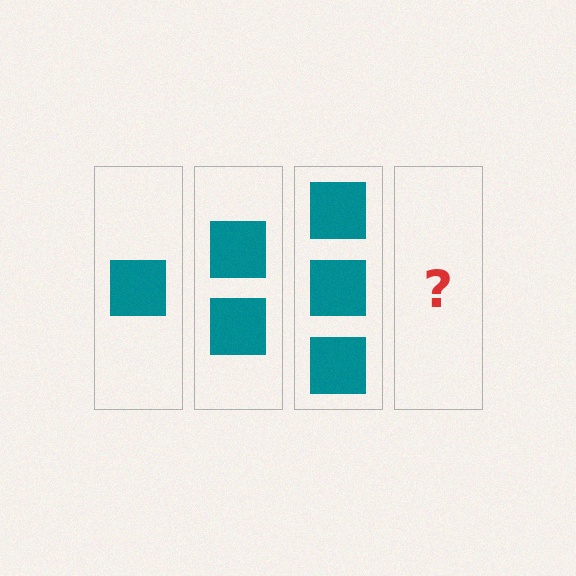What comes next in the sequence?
The next element should be 4 squares.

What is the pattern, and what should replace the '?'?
The pattern is that each step adds one more square. The '?' should be 4 squares.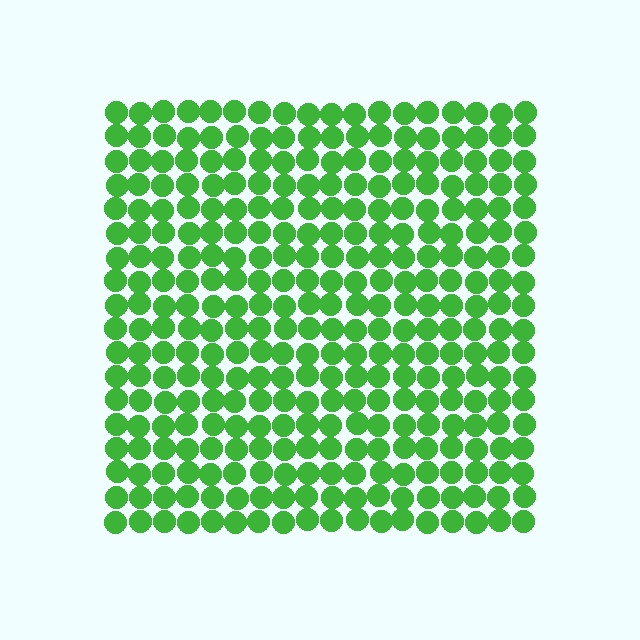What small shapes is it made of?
It is made of small circles.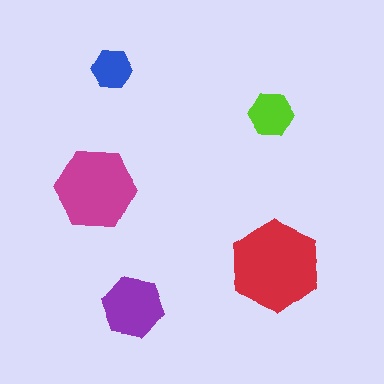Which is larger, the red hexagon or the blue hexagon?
The red one.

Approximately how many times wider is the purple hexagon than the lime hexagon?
About 1.5 times wider.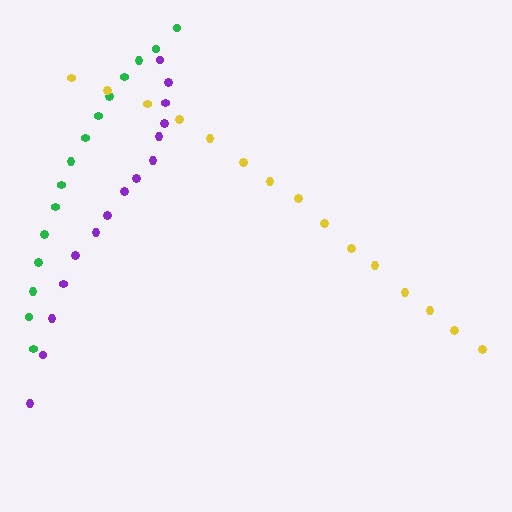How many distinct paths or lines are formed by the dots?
There are 3 distinct paths.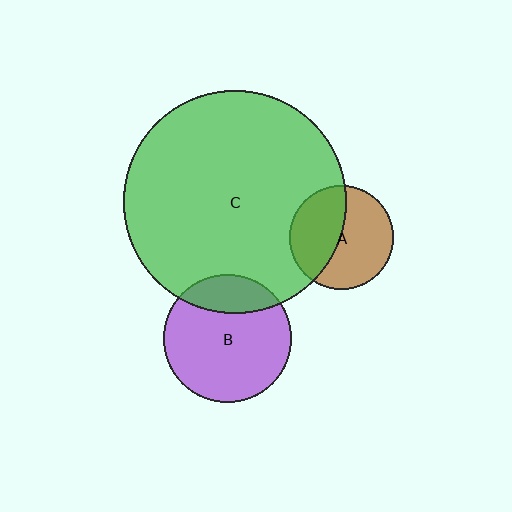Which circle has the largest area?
Circle C (green).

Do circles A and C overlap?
Yes.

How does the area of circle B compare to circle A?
Approximately 1.5 times.